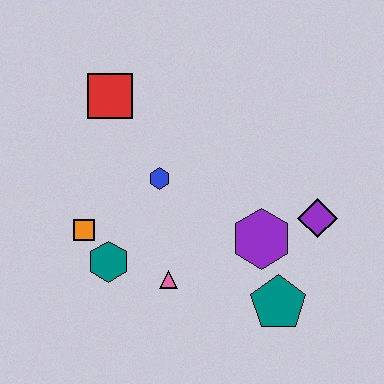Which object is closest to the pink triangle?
The teal hexagon is closest to the pink triangle.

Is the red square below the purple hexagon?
No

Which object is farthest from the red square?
The teal pentagon is farthest from the red square.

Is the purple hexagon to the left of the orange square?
No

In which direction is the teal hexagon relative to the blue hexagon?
The teal hexagon is below the blue hexagon.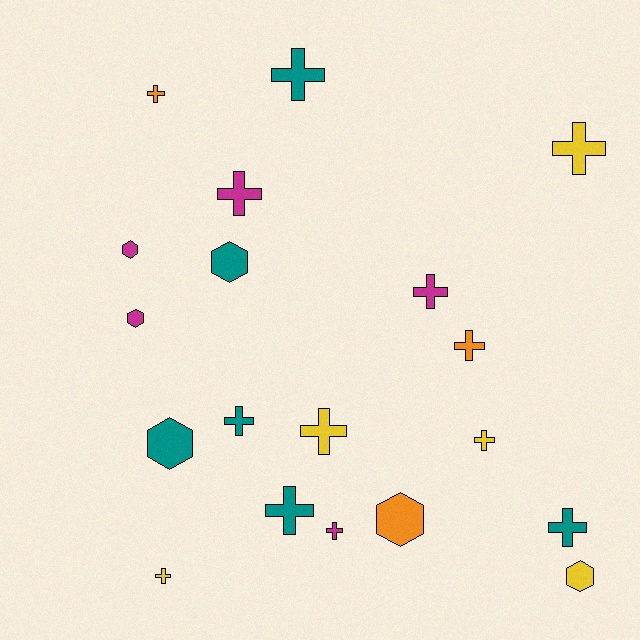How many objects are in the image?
There are 19 objects.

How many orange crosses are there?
There are 2 orange crosses.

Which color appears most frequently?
Teal, with 6 objects.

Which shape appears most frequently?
Cross, with 13 objects.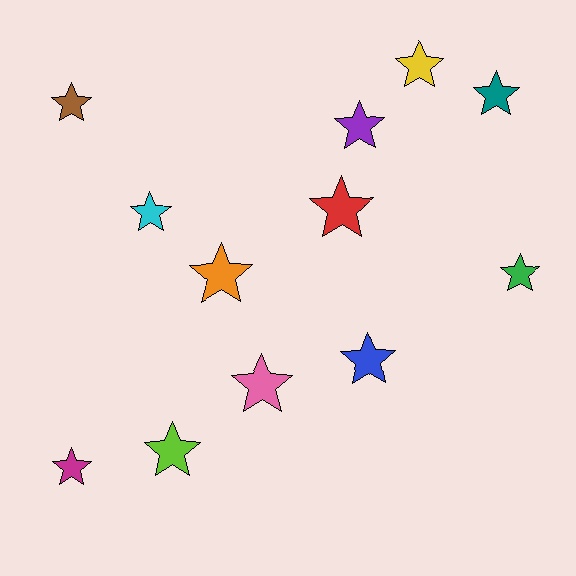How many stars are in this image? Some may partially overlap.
There are 12 stars.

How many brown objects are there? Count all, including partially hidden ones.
There is 1 brown object.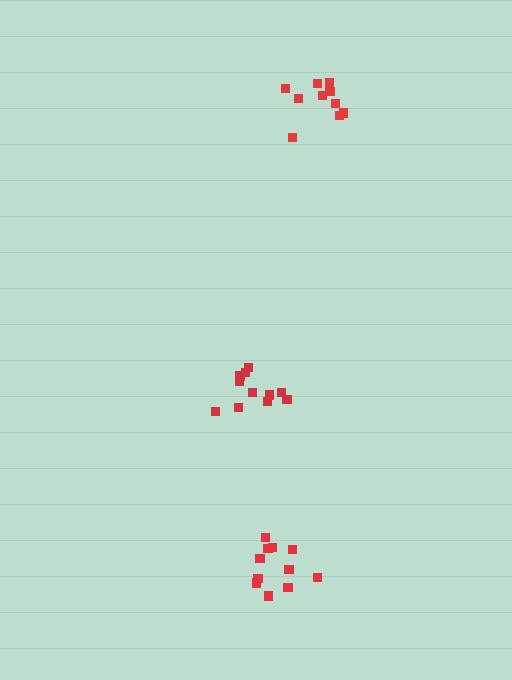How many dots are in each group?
Group 1: 11 dots, Group 2: 11 dots, Group 3: 11 dots (33 total).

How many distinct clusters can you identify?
There are 3 distinct clusters.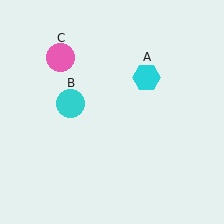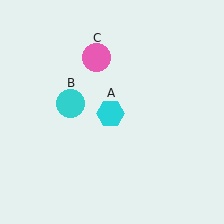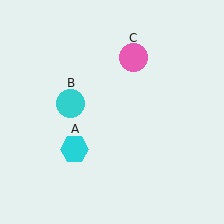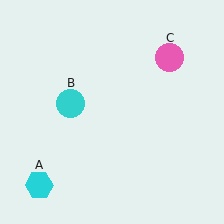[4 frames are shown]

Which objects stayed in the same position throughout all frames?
Cyan circle (object B) remained stationary.